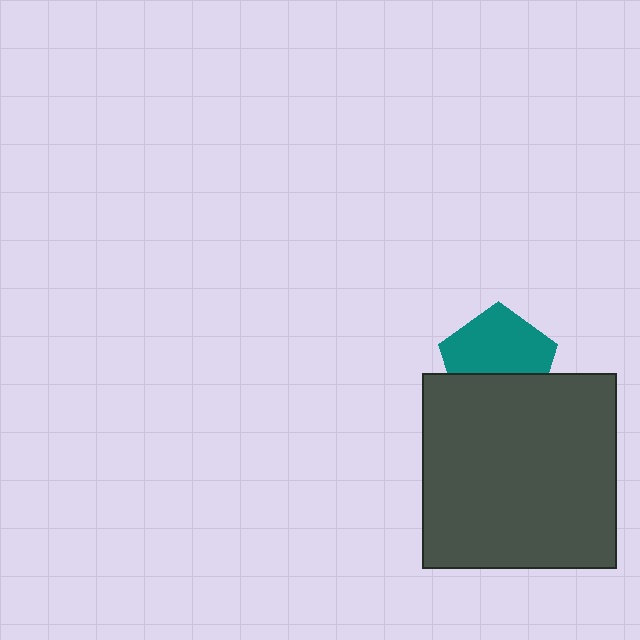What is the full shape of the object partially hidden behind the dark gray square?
The partially hidden object is a teal pentagon.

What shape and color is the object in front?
The object in front is a dark gray square.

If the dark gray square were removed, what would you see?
You would see the complete teal pentagon.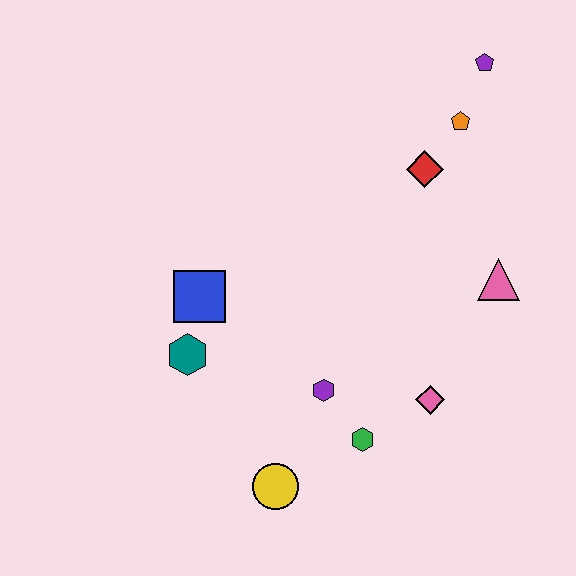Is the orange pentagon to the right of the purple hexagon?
Yes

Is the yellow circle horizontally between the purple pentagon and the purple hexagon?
No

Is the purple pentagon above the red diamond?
Yes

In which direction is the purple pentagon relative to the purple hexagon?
The purple pentagon is above the purple hexagon.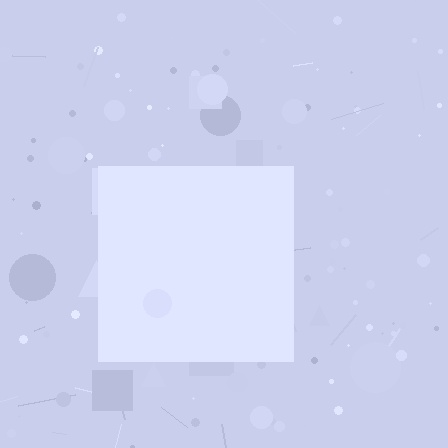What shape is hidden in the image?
A square is hidden in the image.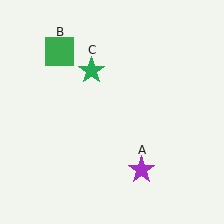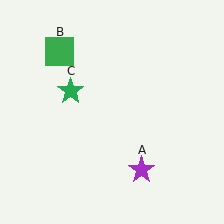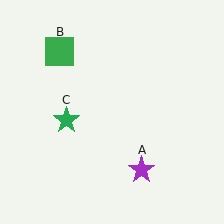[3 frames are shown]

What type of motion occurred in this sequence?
The green star (object C) rotated counterclockwise around the center of the scene.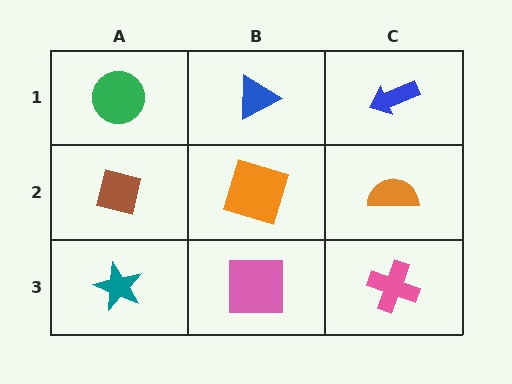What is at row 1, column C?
A blue arrow.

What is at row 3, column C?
A pink cross.